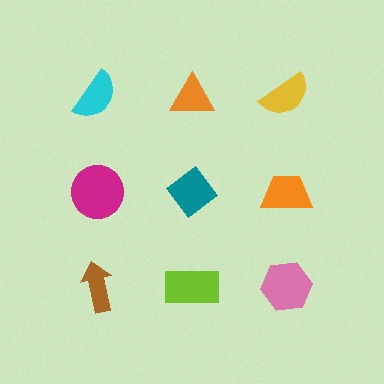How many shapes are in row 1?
3 shapes.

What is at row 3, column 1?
A brown arrow.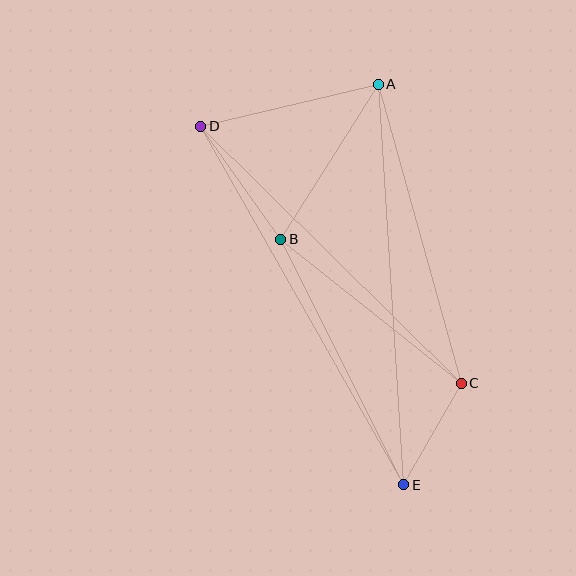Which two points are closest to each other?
Points C and E are closest to each other.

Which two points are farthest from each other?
Points D and E are farthest from each other.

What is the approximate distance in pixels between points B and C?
The distance between B and C is approximately 231 pixels.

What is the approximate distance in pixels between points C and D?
The distance between C and D is approximately 366 pixels.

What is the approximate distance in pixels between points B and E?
The distance between B and E is approximately 275 pixels.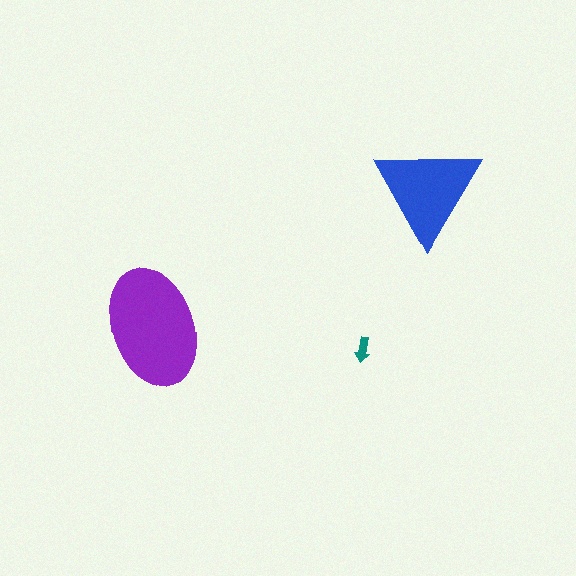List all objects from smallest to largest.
The teal arrow, the blue triangle, the purple ellipse.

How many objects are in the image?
There are 3 objects in the image.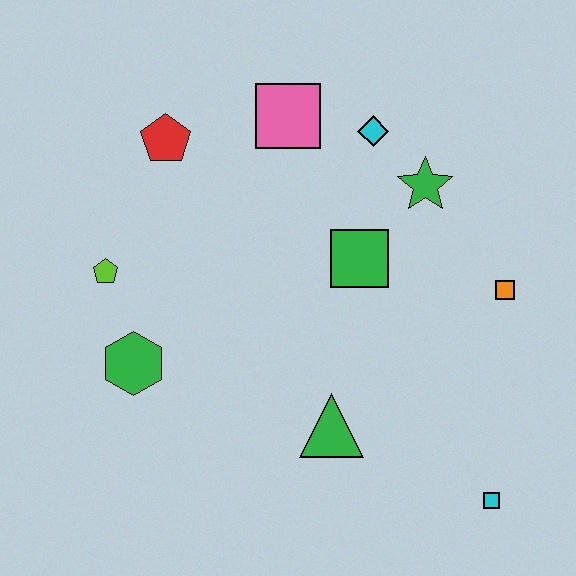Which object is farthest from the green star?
The green hexagon is farthest from the green star.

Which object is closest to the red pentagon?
The pink square is closest to the red pentagon.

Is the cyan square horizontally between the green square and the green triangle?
No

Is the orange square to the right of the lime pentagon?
Yes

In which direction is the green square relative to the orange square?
The green square is to the left of the orange square.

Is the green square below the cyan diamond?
Yes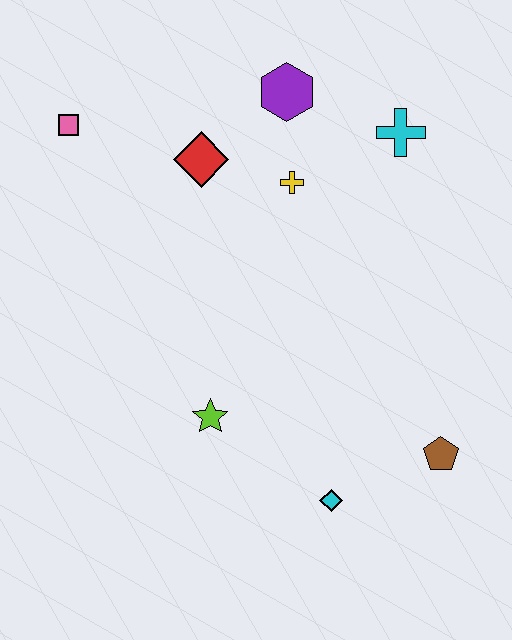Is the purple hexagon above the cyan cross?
Yes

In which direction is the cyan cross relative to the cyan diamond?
The cyan cross is above the cyan diamond.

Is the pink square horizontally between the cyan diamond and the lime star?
No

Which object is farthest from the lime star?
The cyan cross is farthest from the lime star.